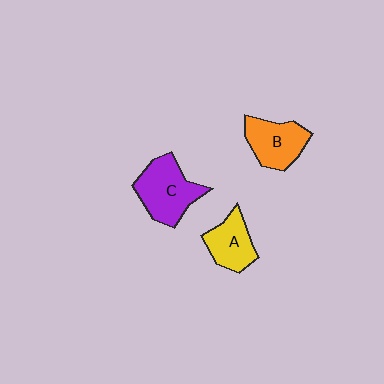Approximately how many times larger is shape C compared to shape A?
Approximately 1.4 times.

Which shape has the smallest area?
Shape A (yellow).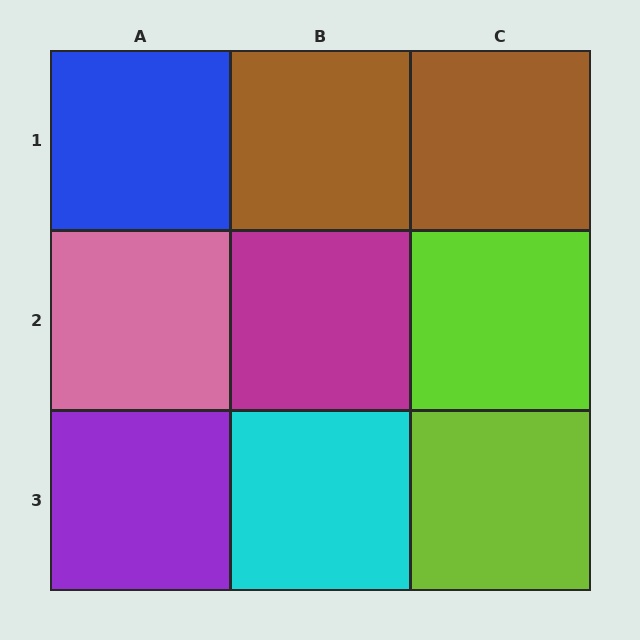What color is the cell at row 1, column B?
Brown.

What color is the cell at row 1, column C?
Brown.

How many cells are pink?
1 cell is pink.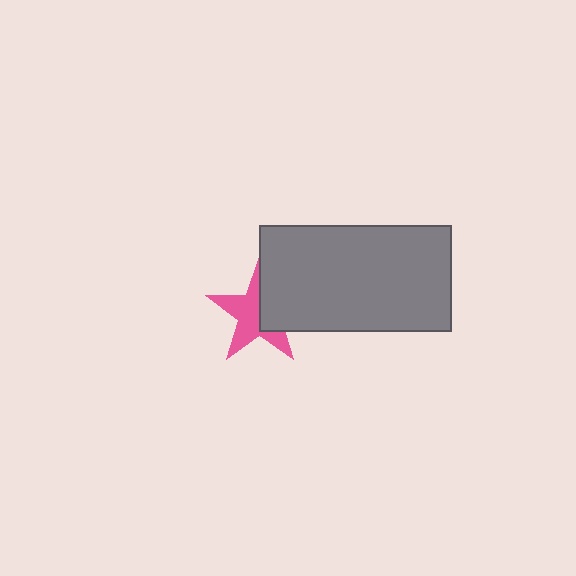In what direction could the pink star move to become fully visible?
The pink star could move left. That would shift it out from behind the gray rectangle entirely.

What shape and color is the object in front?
The object in front is a gray rectangle.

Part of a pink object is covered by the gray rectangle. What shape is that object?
It is a star.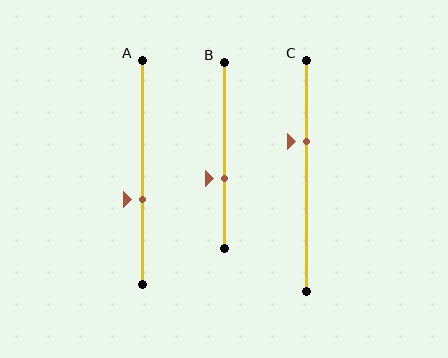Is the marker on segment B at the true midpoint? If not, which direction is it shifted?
No, the marker on segment B is shifted downward by about 12% of the segment length.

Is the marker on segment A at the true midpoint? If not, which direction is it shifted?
No, the marker on segment A is shifted downward by about 12% of the segment length.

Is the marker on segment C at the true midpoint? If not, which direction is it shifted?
No, the marker on segment C is shifted upward by about 15% of the segment length.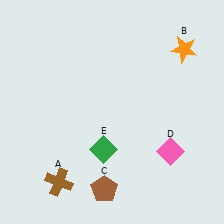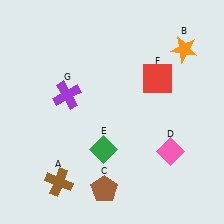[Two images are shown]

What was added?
A red square (F), a purple cross (G) were added in Image 2.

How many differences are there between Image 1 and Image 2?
There are 2 differences between the two images.